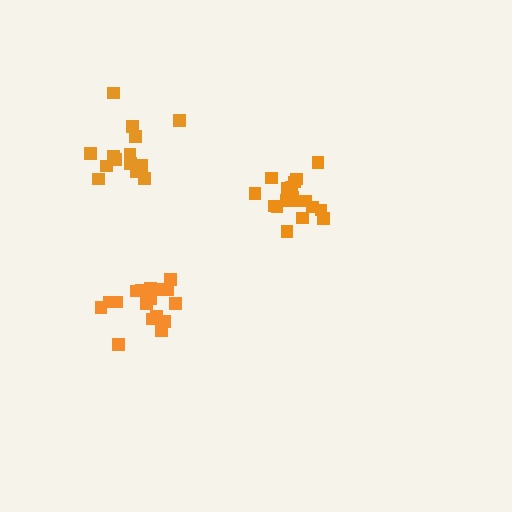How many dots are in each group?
Group 1: 18 dots, Group 2: 14 dots, Group 3: 18 dots (50 total).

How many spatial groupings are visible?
There are 3 spatial groupings.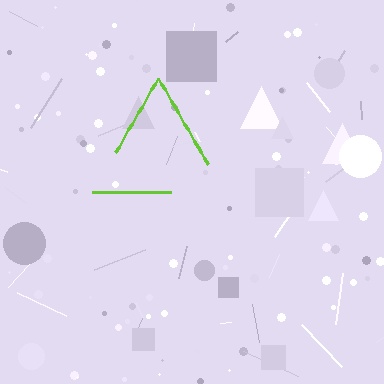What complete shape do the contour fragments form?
The contour fragments form a triangle.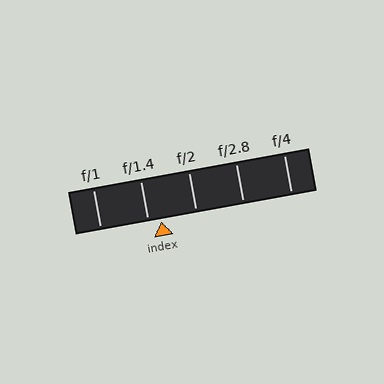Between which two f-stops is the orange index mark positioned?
The index mark is between f/1.4 and f/2.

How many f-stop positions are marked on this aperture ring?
There are 5 f-stop positions marked.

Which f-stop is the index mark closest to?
The index mark is closest to f/1.4.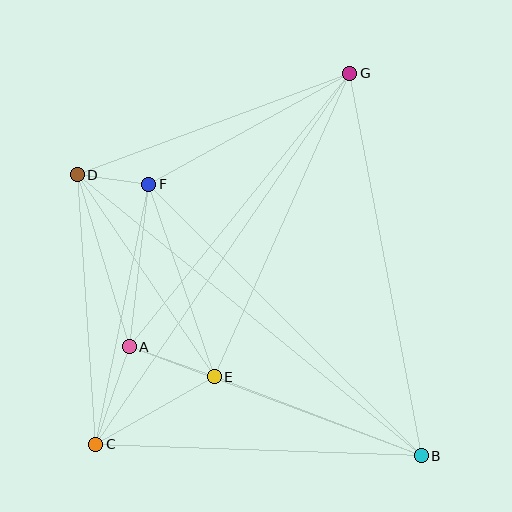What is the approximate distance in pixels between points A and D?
The distance between A and D is approximately 180 pixels.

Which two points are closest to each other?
Points D and F are closest to each other.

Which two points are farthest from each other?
Points C and G are farthest from each other.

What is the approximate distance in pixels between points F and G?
The distance between F and G is approximately 229 pixels.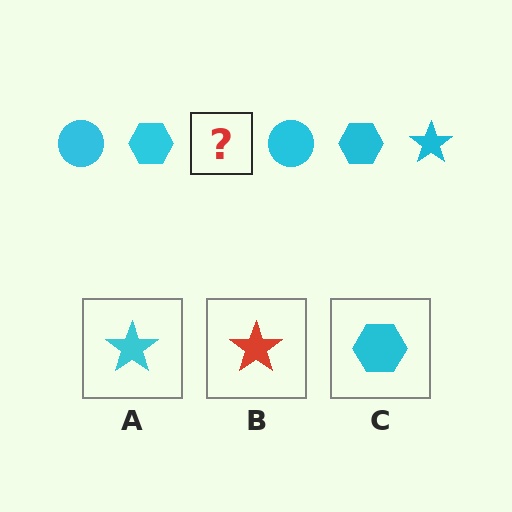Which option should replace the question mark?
Option A.